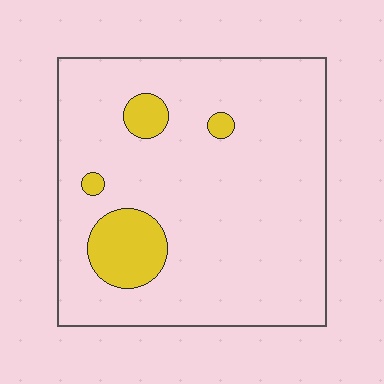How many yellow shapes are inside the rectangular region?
4.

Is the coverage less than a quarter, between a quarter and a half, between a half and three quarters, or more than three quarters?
Less than a quarter.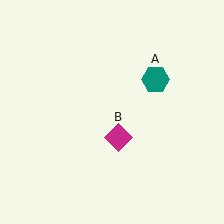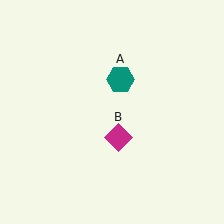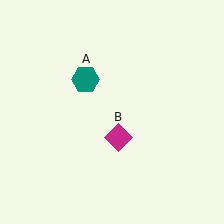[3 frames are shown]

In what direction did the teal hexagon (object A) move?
The teal hexagon (object A) moved left.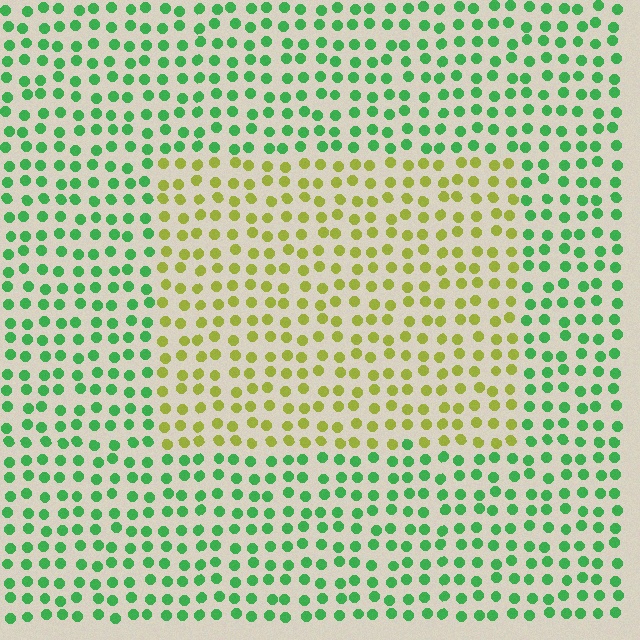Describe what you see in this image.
The image is filled with small green elements in a uniform arrangement. A rectangle-shaped region is visible where the elements are tinted to a slightly different hue, forming a subtle color boundary.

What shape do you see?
I see a rectangle.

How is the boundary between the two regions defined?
The boundary is defined purely by a slight shift in hue (about 59 degrees). Spacing, size, and orientation are identical on both sides.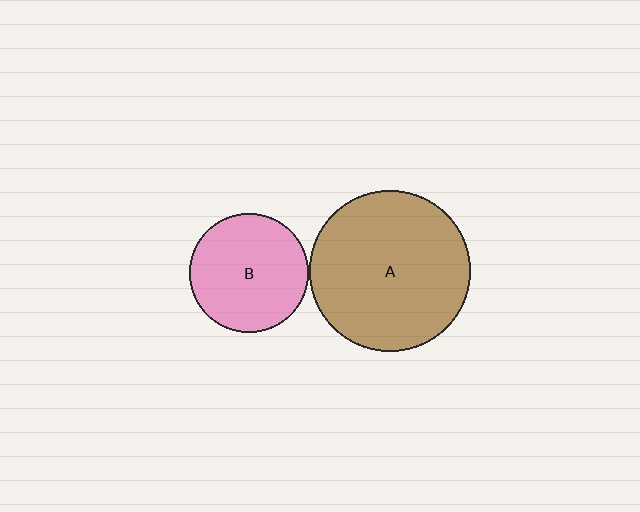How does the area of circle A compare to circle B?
Approximately 1.8 times.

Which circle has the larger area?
Circle A (brown).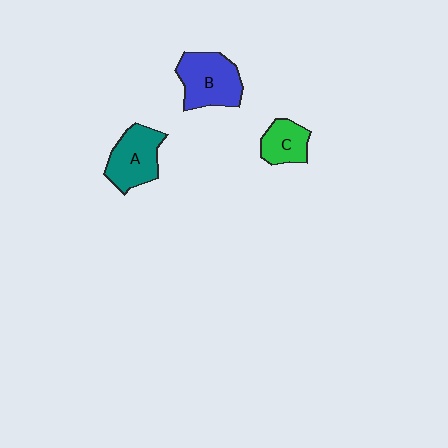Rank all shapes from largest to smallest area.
From largest to smallest: B (blue), A (teal), C (green).